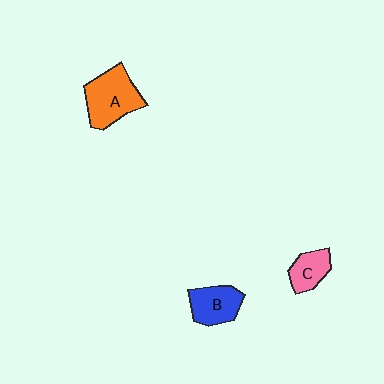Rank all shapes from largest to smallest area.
From largest to smallest: A (orange), B (blue), C (pink).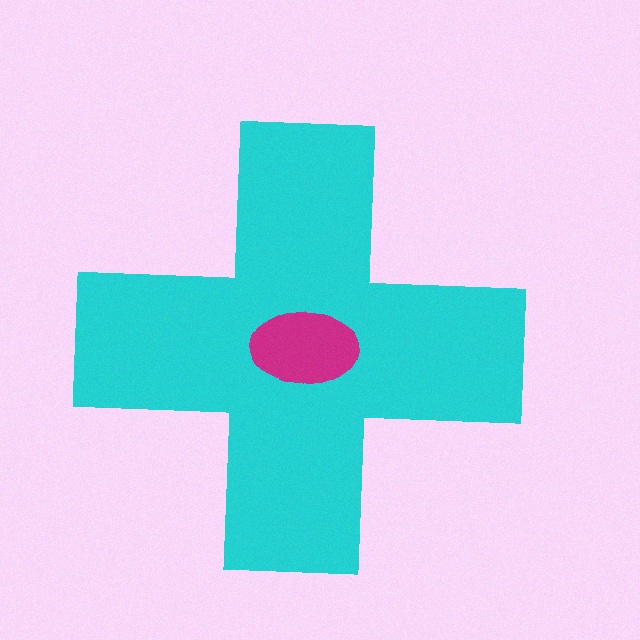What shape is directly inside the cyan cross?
The magenta ellipse.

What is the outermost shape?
The cyan cross.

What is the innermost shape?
The magenta ellipse.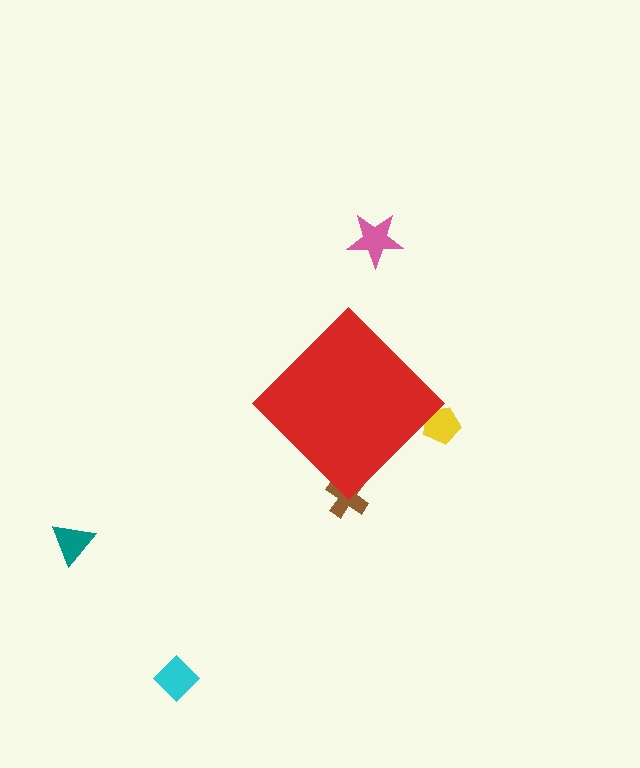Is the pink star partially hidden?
No, the pink star is fully visible.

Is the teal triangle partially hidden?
No, the teal triangle is fully visible.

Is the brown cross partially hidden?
Yes, the brown cross is partially hidden behind the red diamond.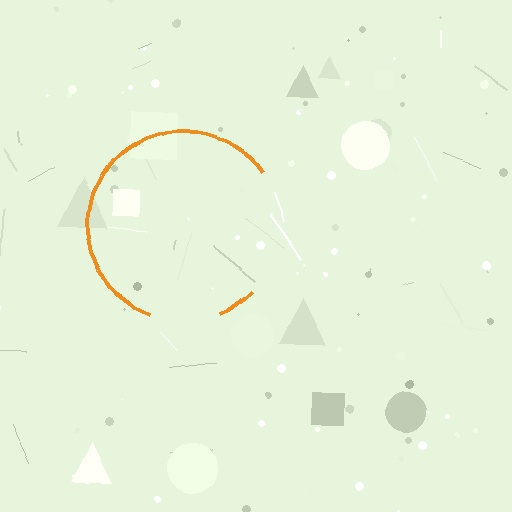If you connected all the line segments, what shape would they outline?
They would outline a circle.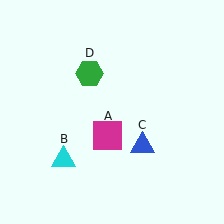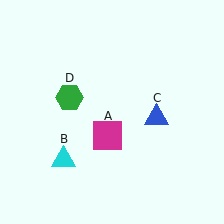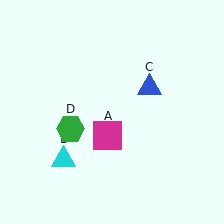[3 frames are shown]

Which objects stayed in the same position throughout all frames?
Magenta square (object A) and cyan triangle (object B) remained stationary.